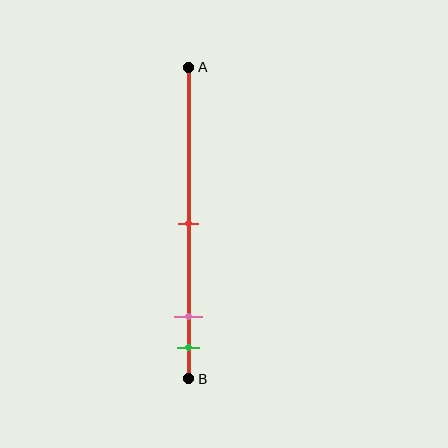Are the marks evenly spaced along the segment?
No, the marks are not evenly spaced.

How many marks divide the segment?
There are 3 marks dividing the segment.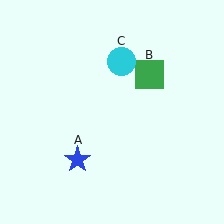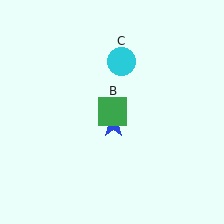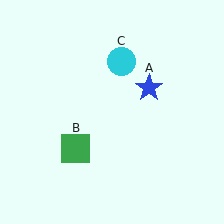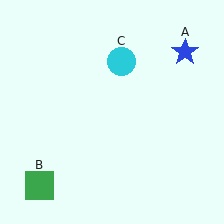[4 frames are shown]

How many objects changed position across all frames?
2 objects changed position: blue star (object A), green square (object B).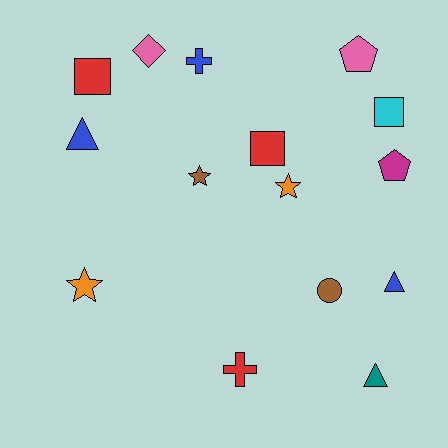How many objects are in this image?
There are 15 objects.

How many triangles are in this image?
There are 3 triangles.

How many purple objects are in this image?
There are no purple objects.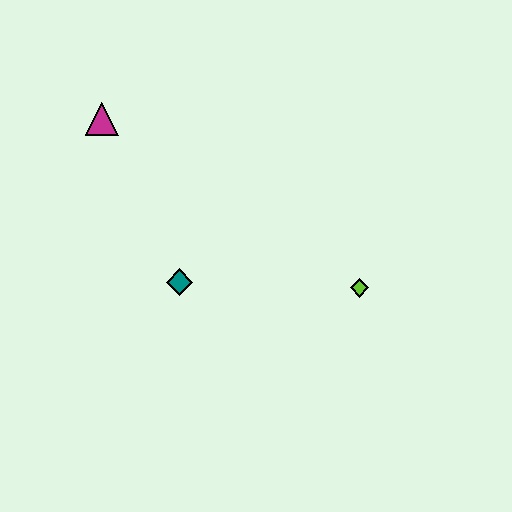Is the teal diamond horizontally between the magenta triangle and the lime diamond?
Yes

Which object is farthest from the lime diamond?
The magenta triangle is farthest from the lime diamond.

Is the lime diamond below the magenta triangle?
Yes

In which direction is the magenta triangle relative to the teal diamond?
The magenta triangle is above the teal diamond.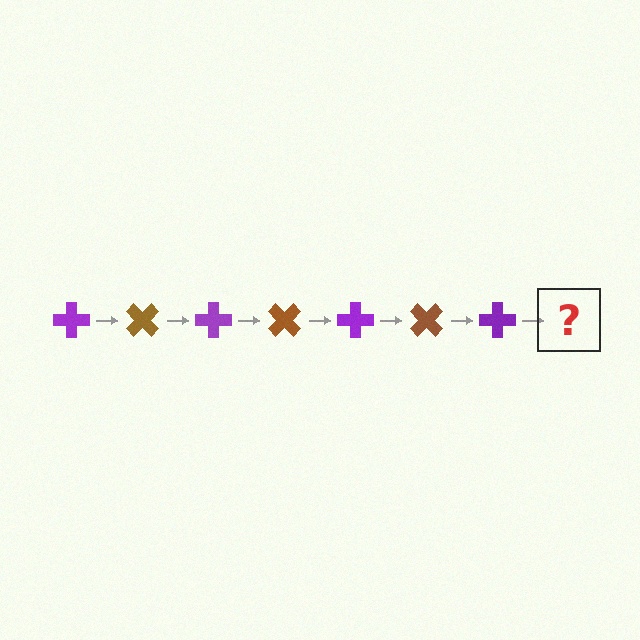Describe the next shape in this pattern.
It should be a brown cross, rotated 315 degrees from the start.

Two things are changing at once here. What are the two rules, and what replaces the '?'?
The two rules are that it rotates 45 degrees each step and the color cycles through purple and brown. The '?' should be a brown cross, rotated 315 degrees from the start.